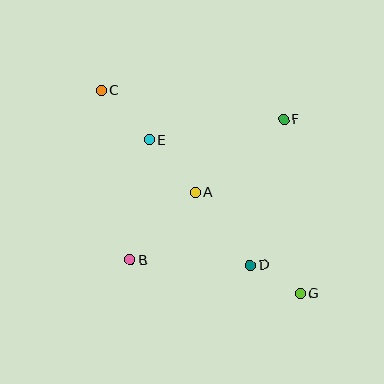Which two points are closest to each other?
Points D and G are closest to each other.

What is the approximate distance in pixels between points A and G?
The distance between A and G is approximately 146 pixels.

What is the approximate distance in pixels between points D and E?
The distance between D and E is approximately 161 pixels.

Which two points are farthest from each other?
Points C and G are farthest from each other.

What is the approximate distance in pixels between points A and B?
The distance between A and B is approximately 94 pixels.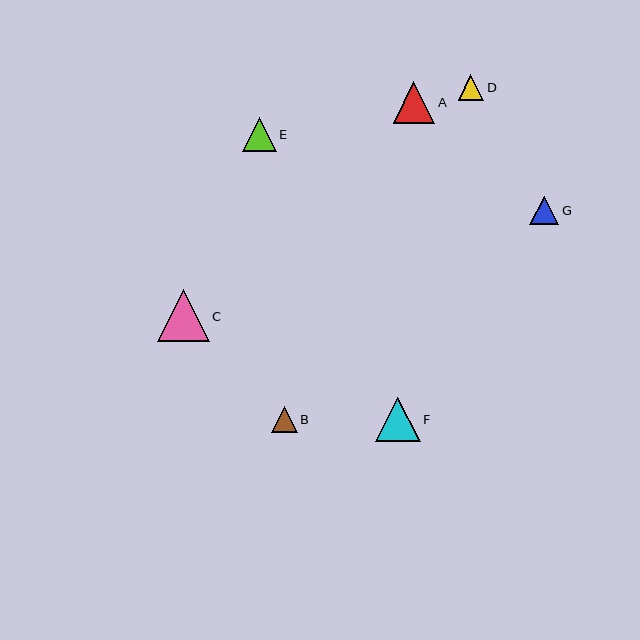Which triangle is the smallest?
Triangle B is the smallest with a size of approximately 26 pixels.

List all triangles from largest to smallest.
From largest to smallest: C, F, A, E, G, D, B.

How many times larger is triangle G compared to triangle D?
Triangle G is approximately 1.1 times the size of triangle D.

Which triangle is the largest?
Triangle C is the largest with a size of approximately 52 pixels.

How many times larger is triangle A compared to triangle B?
Triangle A is approximately 1.6 times the size of triangle B.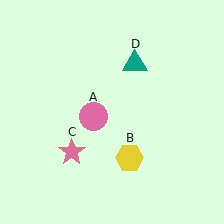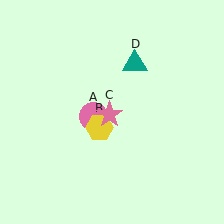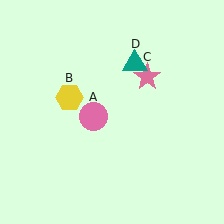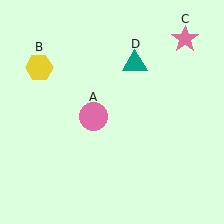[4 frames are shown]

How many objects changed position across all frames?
2 objects changed position: yellow hexagon (object B), pink star (object C).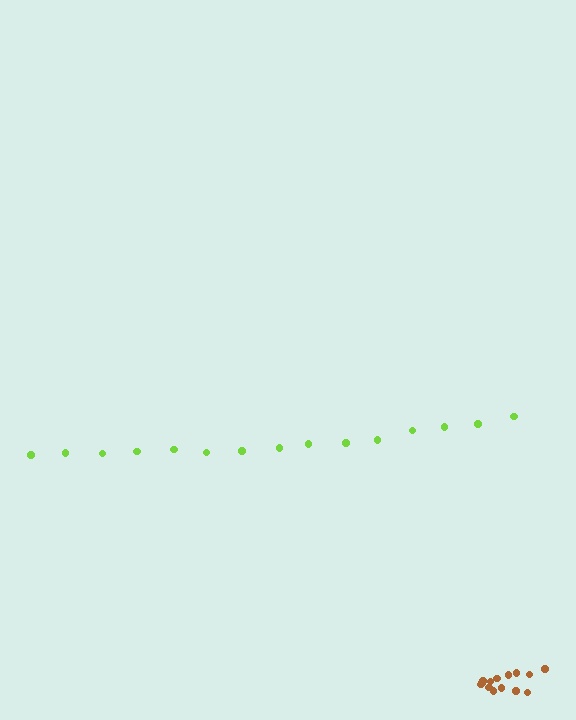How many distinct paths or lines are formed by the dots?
There are 2 distinct paths.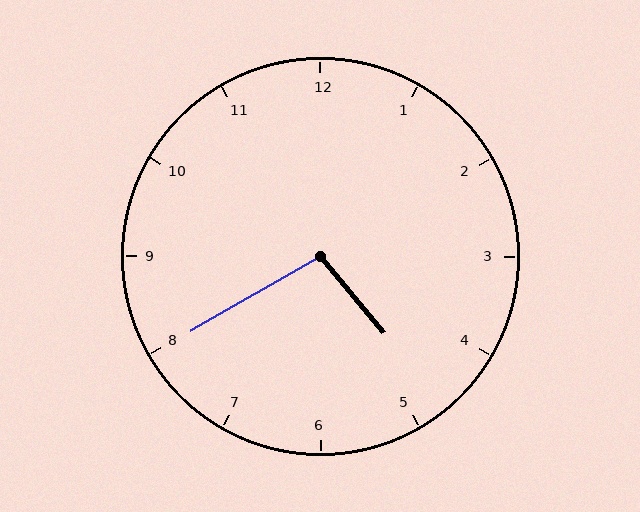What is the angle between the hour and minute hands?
Approximately 100 degrees.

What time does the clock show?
4:40.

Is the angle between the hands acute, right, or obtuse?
It is obtuse.